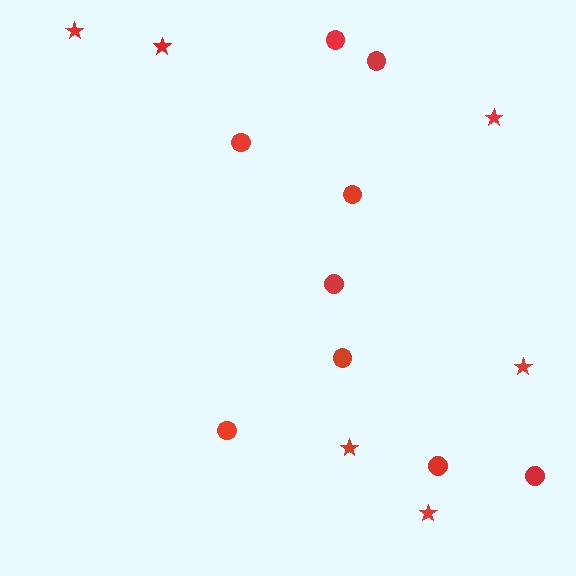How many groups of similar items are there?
There are 2 groups: one group of circles (9) and one group of stars (6).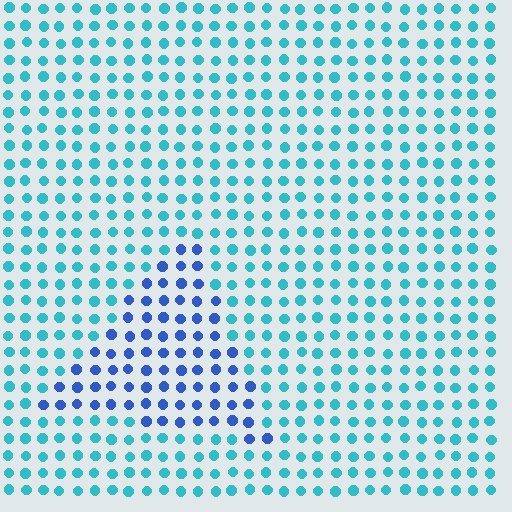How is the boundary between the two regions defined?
The boundary is defined purely by a slight shift in hue (about 40 degrees). Spacing, size, and orientation are identical on both sides.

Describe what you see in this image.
The image is filled with small cyan elements in a uniform arrangement. A triangle-shaped region is visible where the elements are tinted to a slightly different hue, forming a subtle color boundary.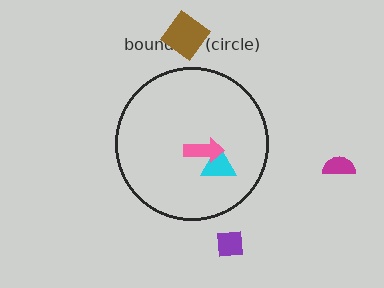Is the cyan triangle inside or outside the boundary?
Inside.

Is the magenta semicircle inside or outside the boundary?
Outside.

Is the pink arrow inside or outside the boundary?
Inside.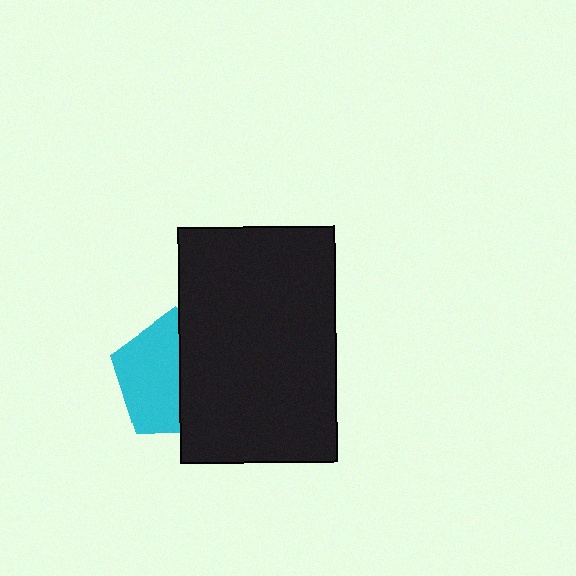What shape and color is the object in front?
The object in front is a black rectangle.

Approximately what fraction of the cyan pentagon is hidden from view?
Roughly 48% of the cyan pentagon is hidden behind the black rectangle.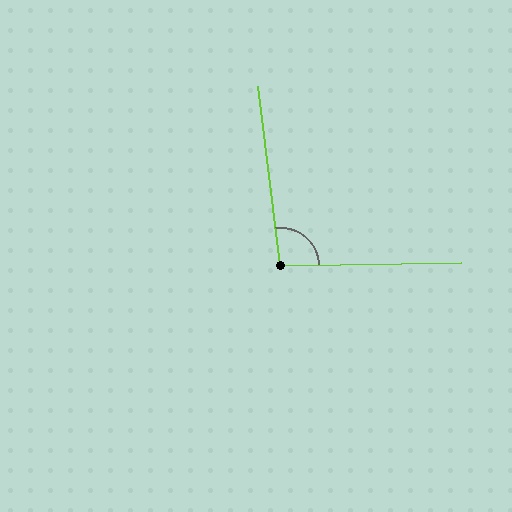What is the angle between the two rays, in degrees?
Approximately 96 degrees.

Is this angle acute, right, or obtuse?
It is obtuse.